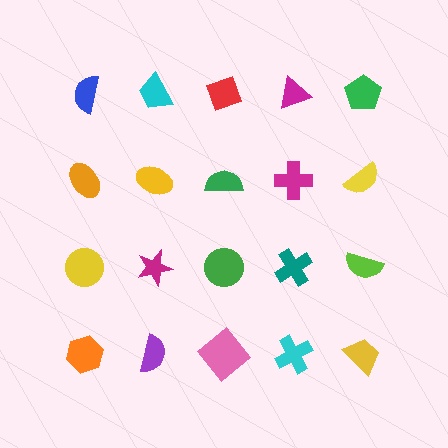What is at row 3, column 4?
A teal cross.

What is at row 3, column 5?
A lime semicircle.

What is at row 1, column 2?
A cyan trapezoid.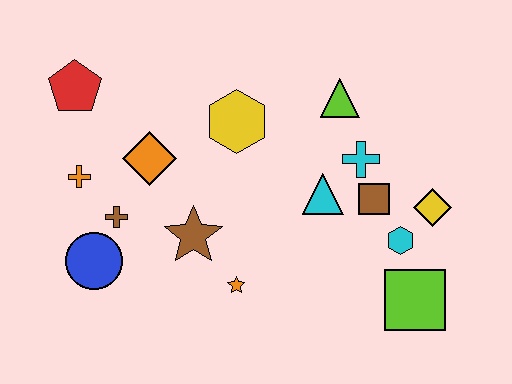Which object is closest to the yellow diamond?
The cyan hexagon is closest to the yellow diamond.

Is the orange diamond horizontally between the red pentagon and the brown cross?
No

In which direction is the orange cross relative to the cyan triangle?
The orange cross is to the left of the cyan triangle.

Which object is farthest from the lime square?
The red pentagon is farthest from the lime square.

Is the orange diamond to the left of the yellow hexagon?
Yes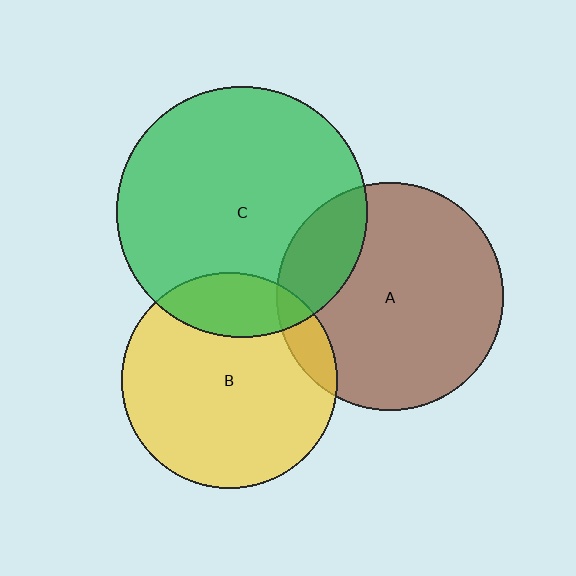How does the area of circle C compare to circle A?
Approximately 1.2 times.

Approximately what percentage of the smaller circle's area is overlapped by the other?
Approximately 10%.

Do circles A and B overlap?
Yes.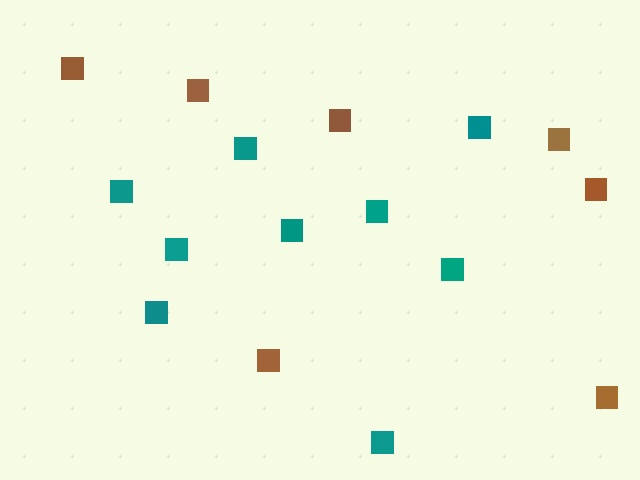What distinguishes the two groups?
There are 2 groups: one group of teal squares (9) and one group of brown squares (7).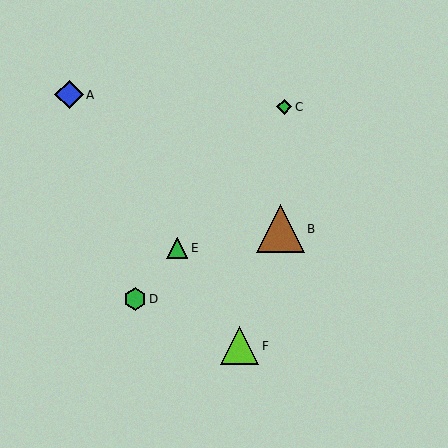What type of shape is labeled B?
Shape B is a brown triangle.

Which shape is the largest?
The brown triangle (labeled B) is the largest.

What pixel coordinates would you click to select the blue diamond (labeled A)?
Click at (69, 95) to select the blue diamond A.